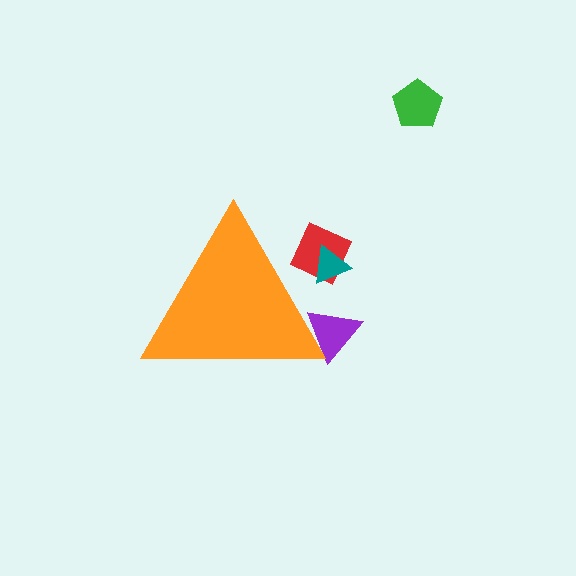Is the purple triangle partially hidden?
Yes, the purple triangle is partially hidden behind the orange triangle.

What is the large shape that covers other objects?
An orange triangle.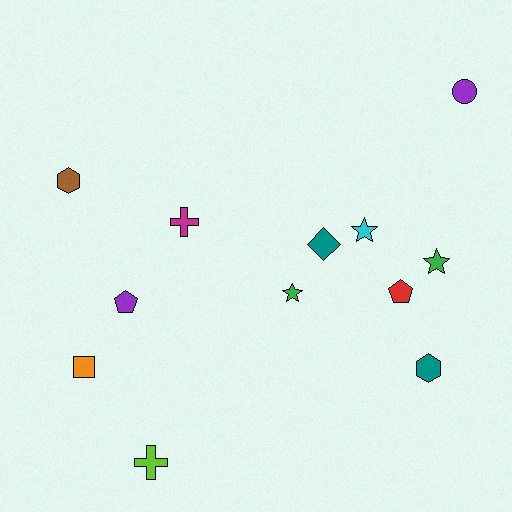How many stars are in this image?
There are 3 stars.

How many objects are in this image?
There are 12 objects.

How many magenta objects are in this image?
There is 1 magenta object.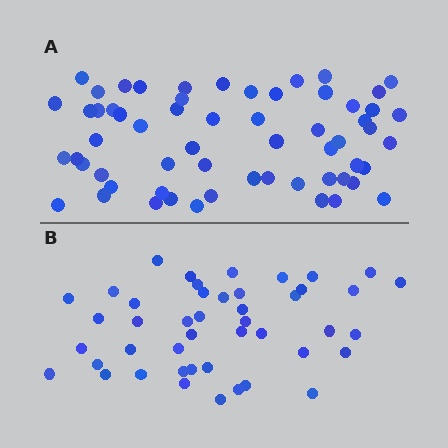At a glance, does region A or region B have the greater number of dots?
Region A (the top region) has more dots.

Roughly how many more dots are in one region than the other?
Region A has approximately 15 more dots than region B.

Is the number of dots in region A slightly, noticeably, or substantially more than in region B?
Region A has noticeably more, but not dramatically so. The ratio is roughly 1.3 to 1.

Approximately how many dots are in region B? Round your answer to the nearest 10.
About 40 dots. (The exact count is 45, which rounds to 40.)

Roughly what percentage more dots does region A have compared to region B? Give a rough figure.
About 35% more.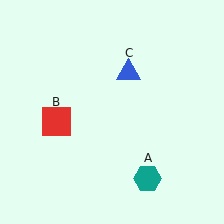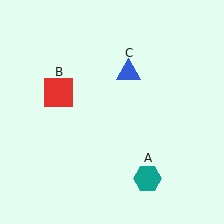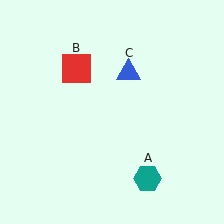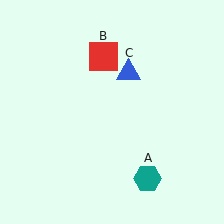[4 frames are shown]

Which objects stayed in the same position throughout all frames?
Teal hexagon (object A) and blue triangle (object C) remained stationary.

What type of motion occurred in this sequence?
The red square (object B) rotated clockwise around the center of the scene.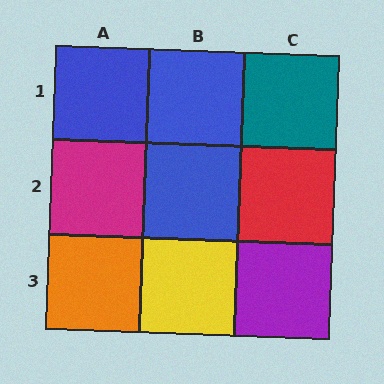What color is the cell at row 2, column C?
Red.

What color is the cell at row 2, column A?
Magenta.